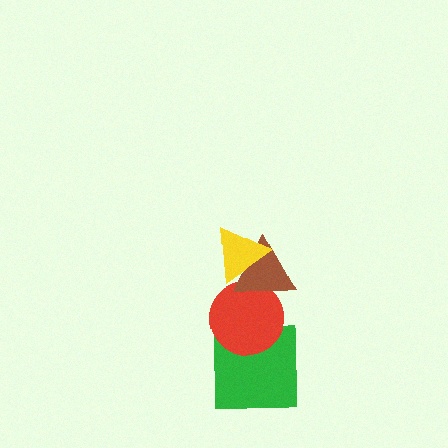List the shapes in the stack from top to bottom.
From top to bottom: the yellow triangle, the brown triangle, the red circle, the green square.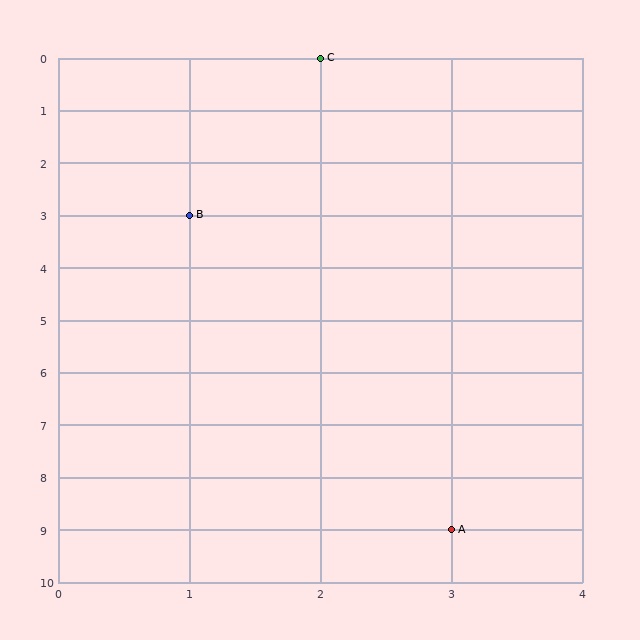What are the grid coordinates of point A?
Point A is at grid coordinates (3, 9).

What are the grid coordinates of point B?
Point B is at grid coordinates (1, 3).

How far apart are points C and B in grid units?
Points C and B are 1 column and 3 rows apart (about 3.2 grid units diagonally).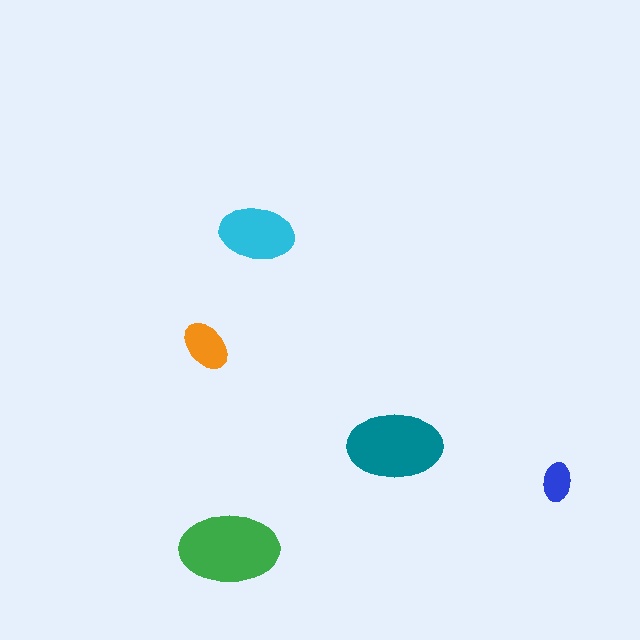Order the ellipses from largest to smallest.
the green one, the teal one, the cyan one, the orange one, the blue one.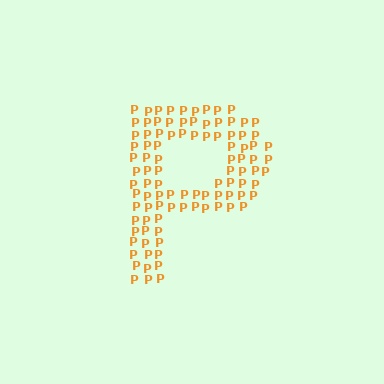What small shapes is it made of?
It is made of small letter P's.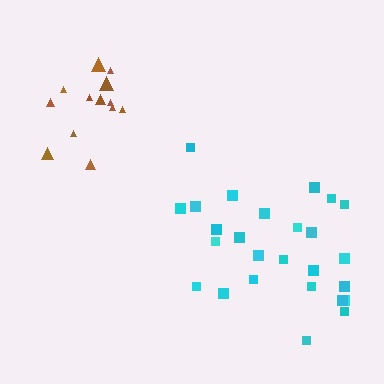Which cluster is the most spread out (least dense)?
Cyan.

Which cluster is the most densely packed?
Brown.